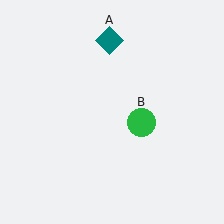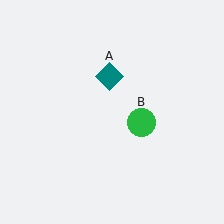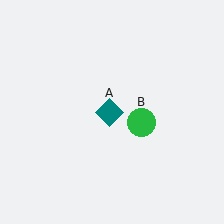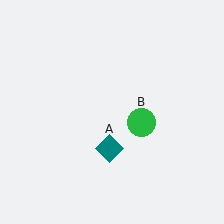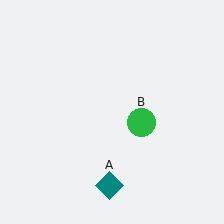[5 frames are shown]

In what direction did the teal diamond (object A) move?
The teal diamond (object A) moved down.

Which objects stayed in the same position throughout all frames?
Green circle (object B) remained stationary.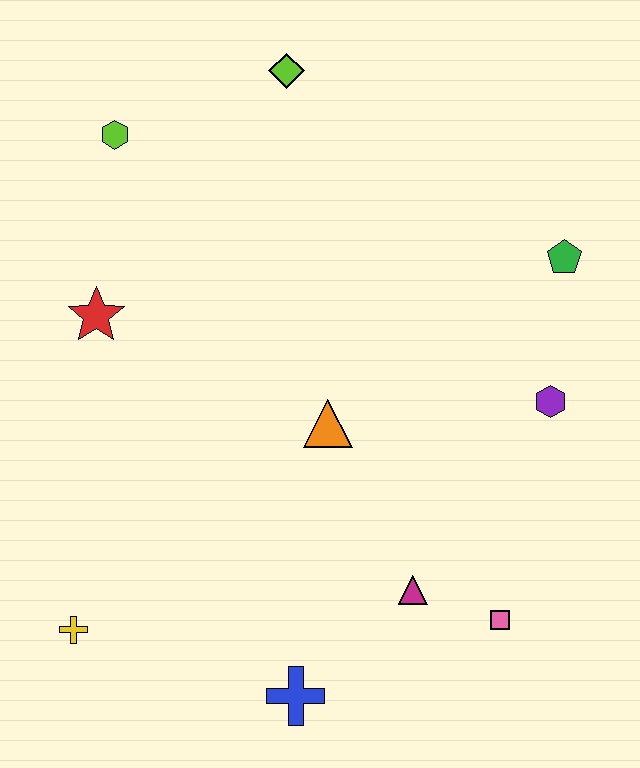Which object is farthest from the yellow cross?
The green pentagon is farthest from the yellow cross.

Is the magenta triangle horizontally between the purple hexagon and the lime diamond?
Yes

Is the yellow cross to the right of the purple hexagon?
No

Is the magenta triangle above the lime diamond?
No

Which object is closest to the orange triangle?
The magenta triangle is closest to the orange triangle.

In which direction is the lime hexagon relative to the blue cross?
The lime hexagon is above the blue cross.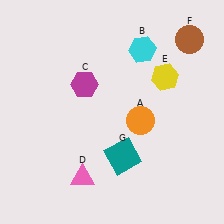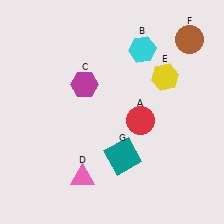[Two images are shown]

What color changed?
The circle (A) changed from orange in Image 1 to red in Image 2.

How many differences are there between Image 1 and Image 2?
There is 1 difference between the two images.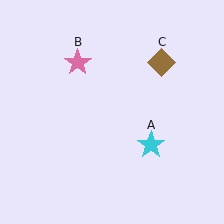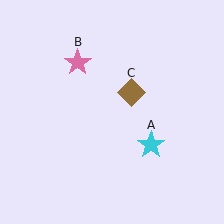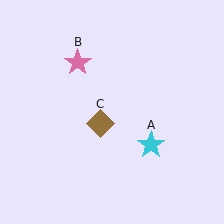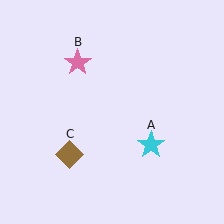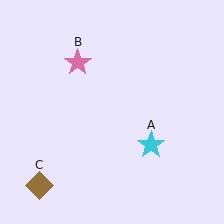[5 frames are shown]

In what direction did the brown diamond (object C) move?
The brown diamond (object C) moved down and to the left.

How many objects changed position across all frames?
1 object changed position: brown diamond (object C).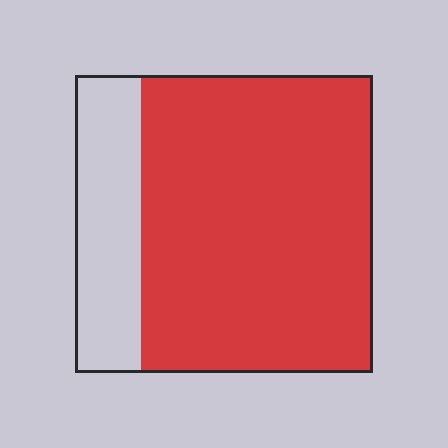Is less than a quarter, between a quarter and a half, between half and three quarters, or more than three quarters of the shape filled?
More than three quarters.